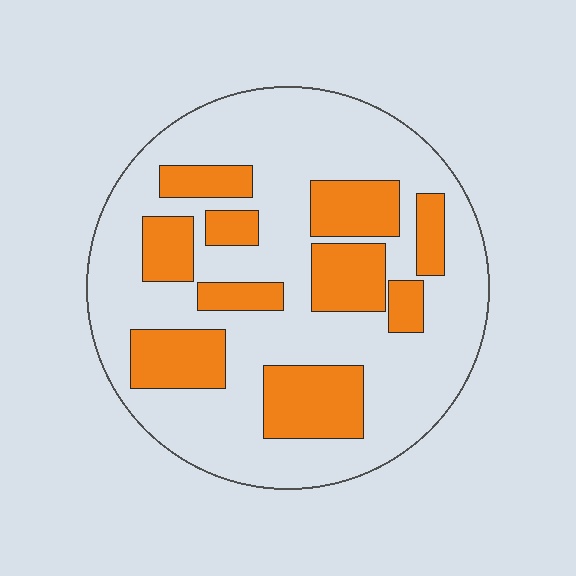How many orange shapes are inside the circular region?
10.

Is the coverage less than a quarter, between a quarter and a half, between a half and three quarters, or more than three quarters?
Between a quarter and a half.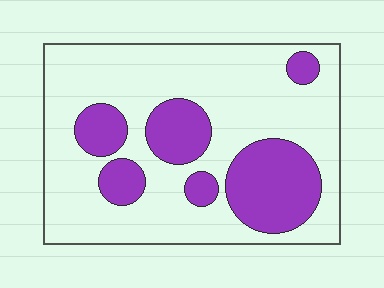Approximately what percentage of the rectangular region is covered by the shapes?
Approximately 30%.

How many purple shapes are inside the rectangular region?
6.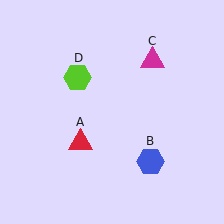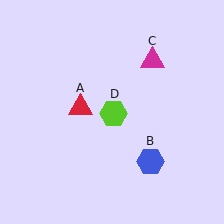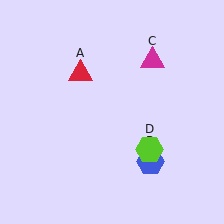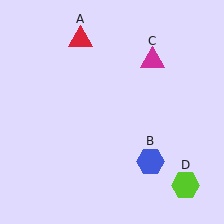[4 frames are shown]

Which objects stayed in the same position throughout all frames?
Blue hexagon (object B) and magenta triangle (object C) remained stationary.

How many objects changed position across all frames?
2 objects changed position: red triangle (object A), lime hexagon (object D).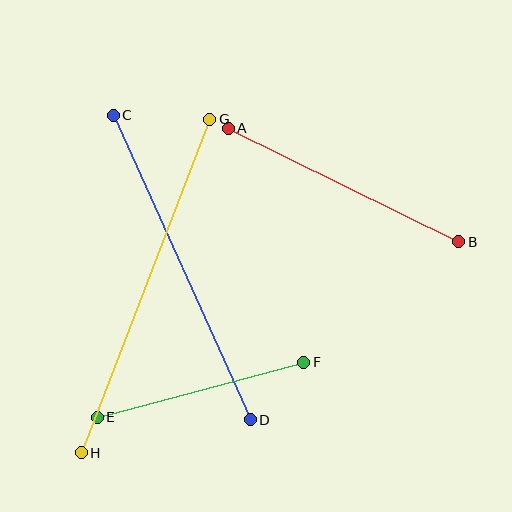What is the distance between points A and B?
The distance is approximately 257 pixels.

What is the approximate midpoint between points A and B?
The midpoint is at approximately (343, 185) pixels.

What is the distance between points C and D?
The distance is approximately 334 pixels.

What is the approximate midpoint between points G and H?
The midpoint is at approximately (145, 286) pixels.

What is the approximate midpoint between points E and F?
The midpoint is at approximately (200, 390) pixels.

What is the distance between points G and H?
The distance is approximately 357 pixels.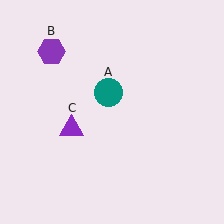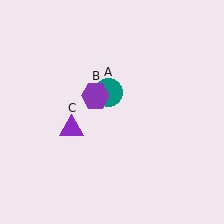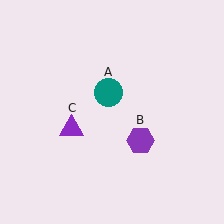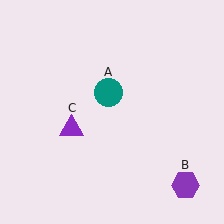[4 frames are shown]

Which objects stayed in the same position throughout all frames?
Teal circle (object A) and purple triangle (object C) remained stationary.